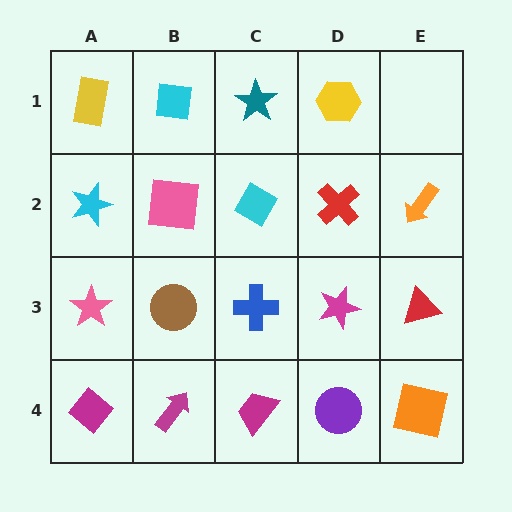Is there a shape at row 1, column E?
No, that cell is empty.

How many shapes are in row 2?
5 shapes.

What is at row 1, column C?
A teal star.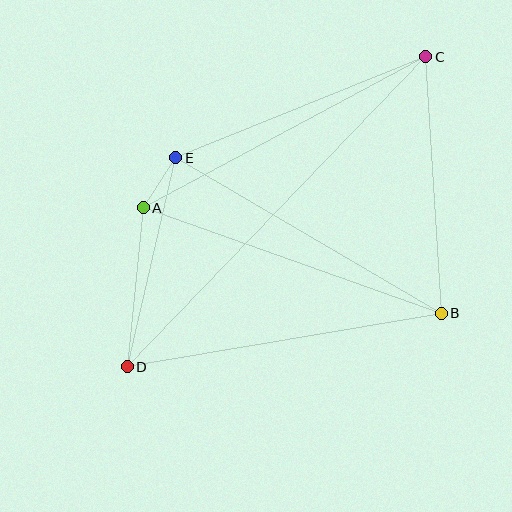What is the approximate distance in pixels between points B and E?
The distance between B and E is approximately 308 pixels.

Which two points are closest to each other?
Points A and E are closest to each other.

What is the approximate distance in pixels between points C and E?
The distance between C and E is approximately 270 pixels.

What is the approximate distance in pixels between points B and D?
The distance between B and D is approximately 318 pixels.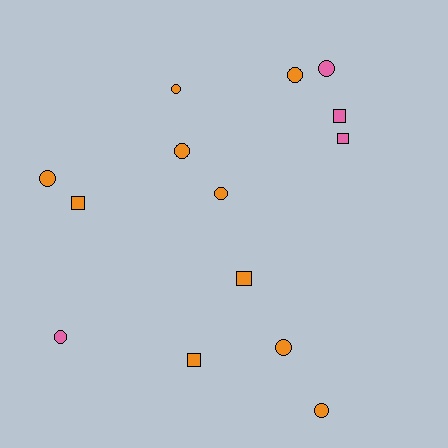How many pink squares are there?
There are 2 pink squares.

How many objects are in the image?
There are 14 objects.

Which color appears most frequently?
Orange, with 10 objects.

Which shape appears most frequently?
Circle, with 9 objects.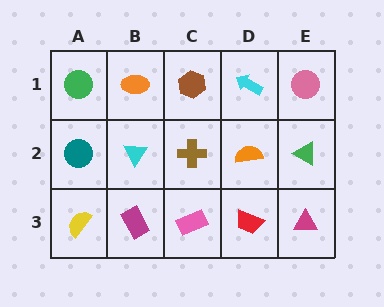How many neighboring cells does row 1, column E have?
2.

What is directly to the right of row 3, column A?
A magenta rectangle.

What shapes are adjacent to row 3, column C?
A brown cross (row 2, column C), a magenta rectangle (row 3, column B), a red trapezoid (row 3, column D).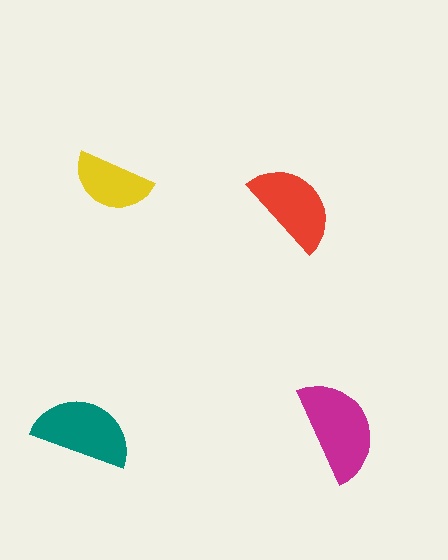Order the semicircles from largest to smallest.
the magenta one, the teal one, the red one, the yellow one.